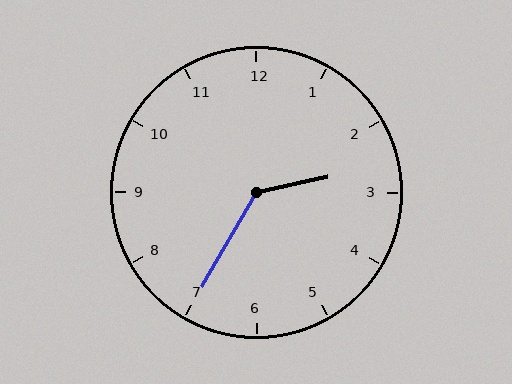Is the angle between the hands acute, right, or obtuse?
It is obtuse.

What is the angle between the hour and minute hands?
Approximately 132 degrees.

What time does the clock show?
2:35.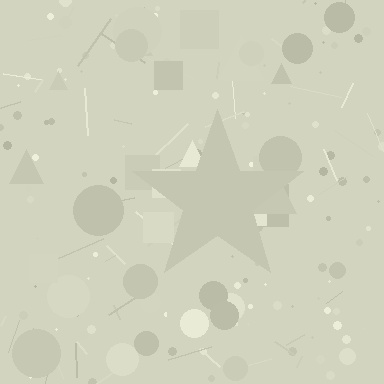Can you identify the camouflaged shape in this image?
The camouflaged shape is a star.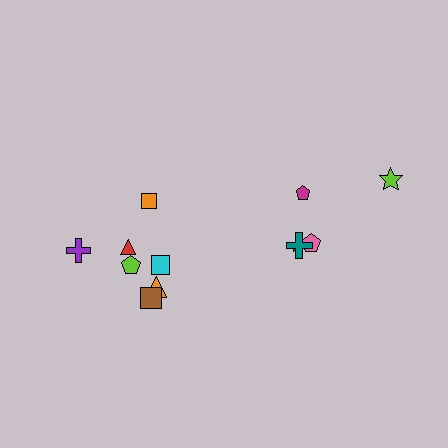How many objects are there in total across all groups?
There are 12 objects.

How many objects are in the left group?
There are 7 objects.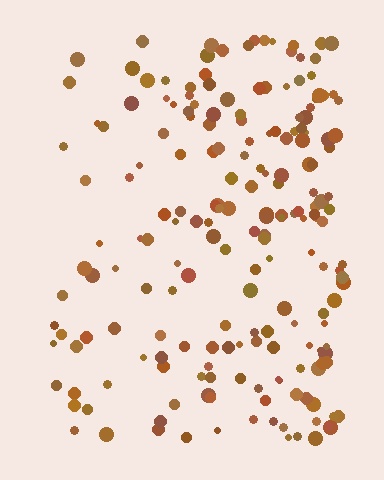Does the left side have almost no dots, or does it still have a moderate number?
Still a moderate number, just noticeably fewer than the right.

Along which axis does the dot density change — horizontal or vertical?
Horizontal.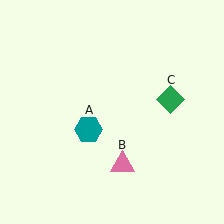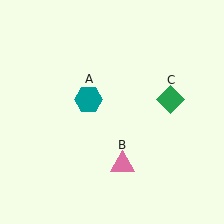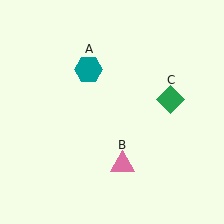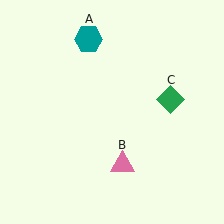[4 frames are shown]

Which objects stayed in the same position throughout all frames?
Pink triangle (object B) and green diamond (object C) remained stationary.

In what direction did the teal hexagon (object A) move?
The teal hexagon (object A) moved up.